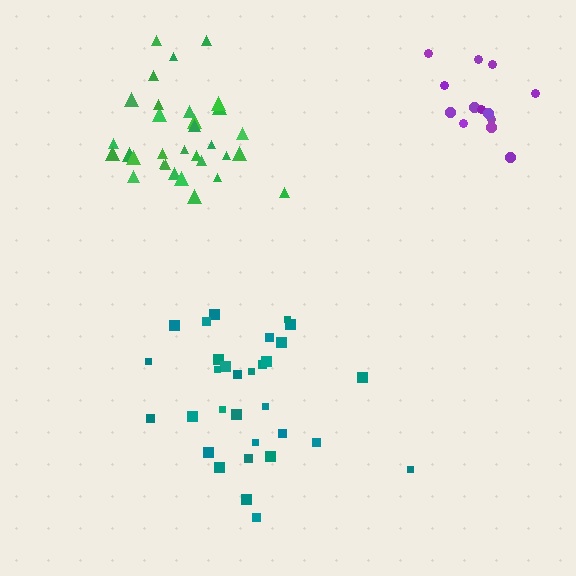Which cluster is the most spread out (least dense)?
Teal.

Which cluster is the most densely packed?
Green.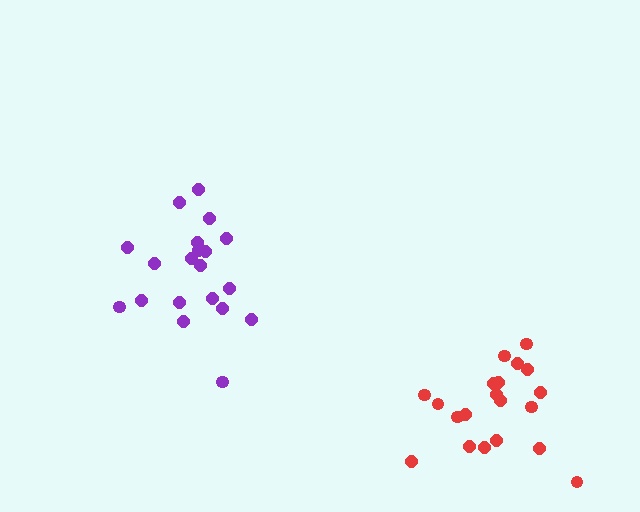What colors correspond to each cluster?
The clusters are colored: red, purple.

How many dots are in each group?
Group 1: 20 dots, Group 2: 20 dots (40 total).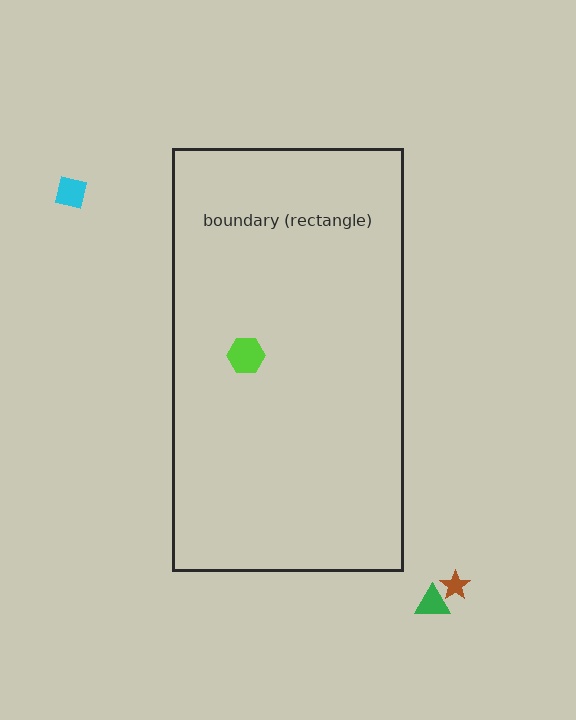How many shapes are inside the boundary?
1 inside, 3 outside.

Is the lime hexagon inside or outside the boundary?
Inside.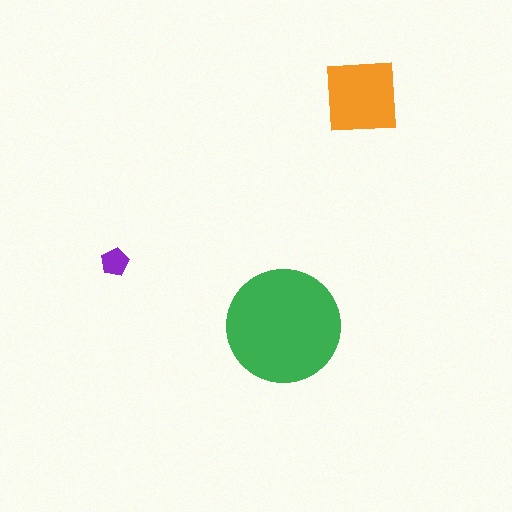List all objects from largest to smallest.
The green circle, the orange square, the purple pentagon.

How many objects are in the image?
There are 3 objects in the image.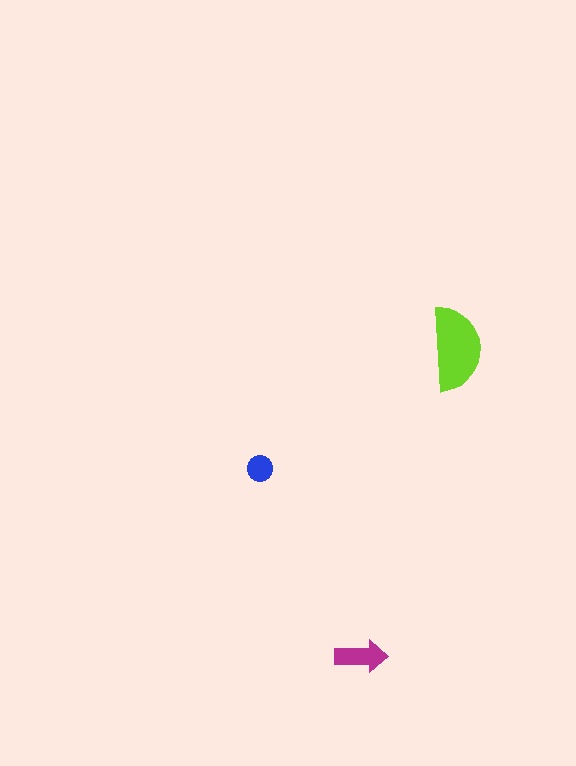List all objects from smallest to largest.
The blue circle, the magenta arrow, the lime semicircle.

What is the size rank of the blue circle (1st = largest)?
3rd.